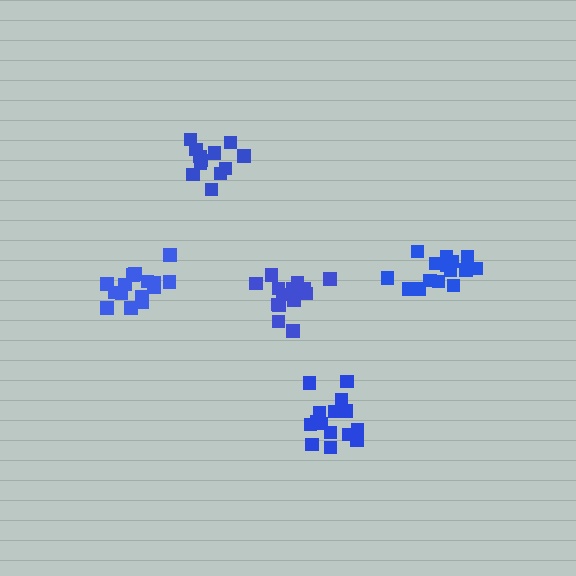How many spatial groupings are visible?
There are 5 spatial groupings.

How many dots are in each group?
Group 1: 15 dots, Group 2: 12 dots, Group 3: 14 dots, Group 4: 16 dots, Group 5: 15 dots (72 total).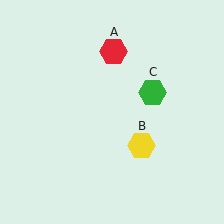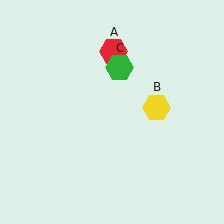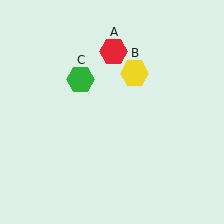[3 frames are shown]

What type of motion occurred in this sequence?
The yellow hexagon (object B), green hexagon (object C) rotated counterclockwise around the center of the scene.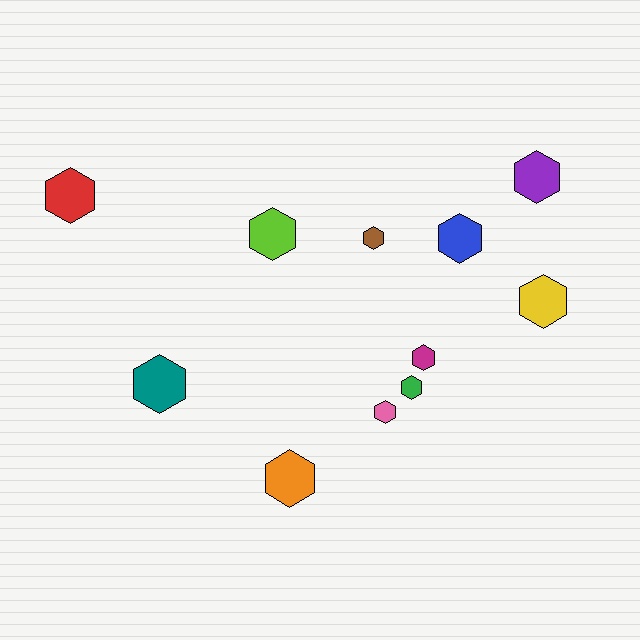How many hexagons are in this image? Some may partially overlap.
There are 11 hexagons.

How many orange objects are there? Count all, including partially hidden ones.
There is 1 orange object.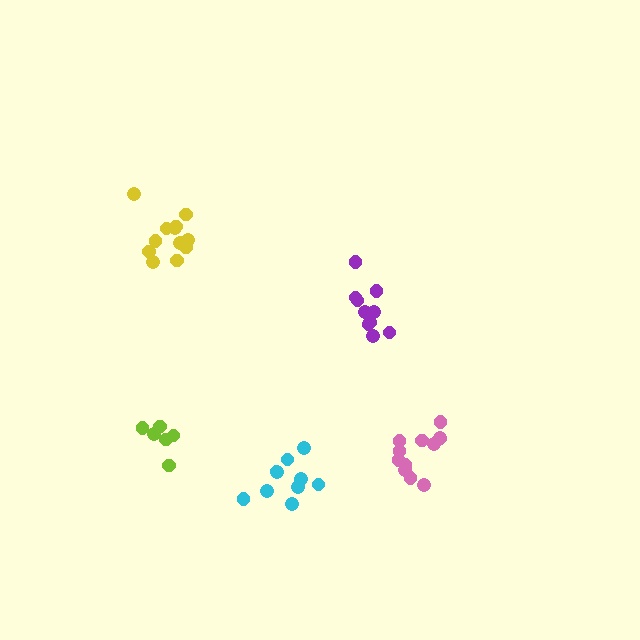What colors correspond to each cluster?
The clusters are colored: lime, yellow, pink, purple, cyan.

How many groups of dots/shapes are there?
There are 5 groups.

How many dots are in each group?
Group 1: 7 dots, Group 2: 12 dots, Group 3: 12 dots, Group 4: 10 dots, Group 5: 10 dots (51 total).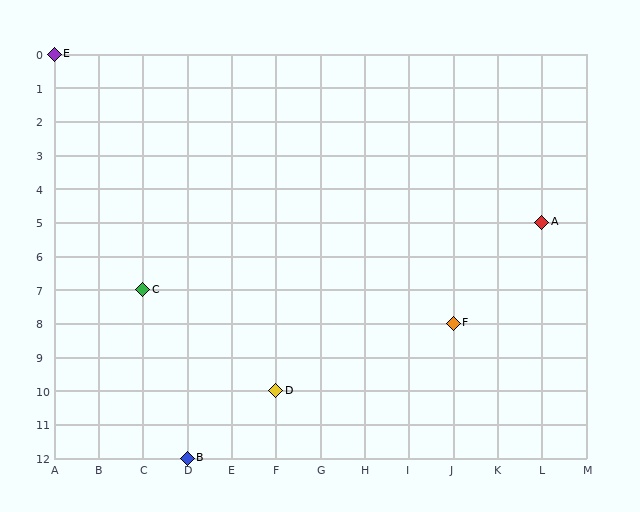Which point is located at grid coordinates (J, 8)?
Point F is at (J, 8).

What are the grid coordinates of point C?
Point C is at grid coordinates (C, 7).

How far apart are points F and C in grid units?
Points F and C are 7 columns and 1 row apart (about 7.1 grid units diagonally).